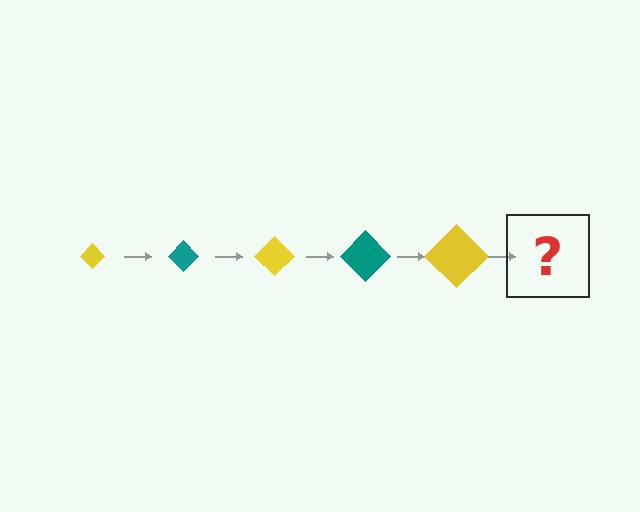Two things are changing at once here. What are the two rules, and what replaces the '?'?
The two rules are that the diamond grows larger each step and the color cycles through yellow and teal. The '?' should be a teal diamond, larger than the previous one.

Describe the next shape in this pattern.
It should be a teal diamond, larger than the previous one.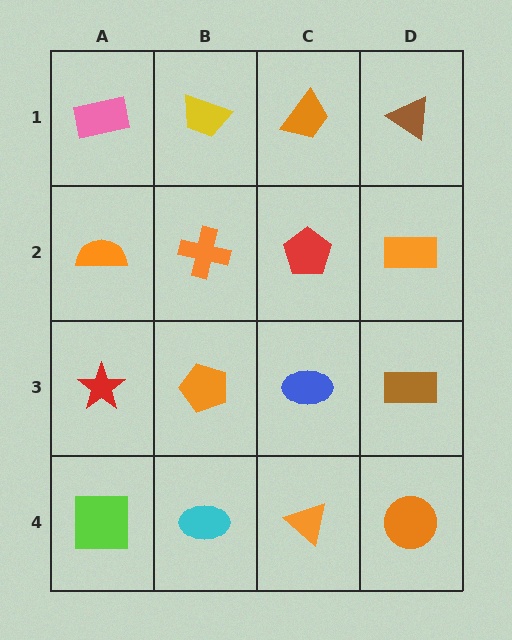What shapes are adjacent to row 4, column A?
A red star (row 3, column A), a cyan ellipse (row 4, column B).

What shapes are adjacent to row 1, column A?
An orange semicircle (row 2, column A), a yellow trapezoid (row 1, column B).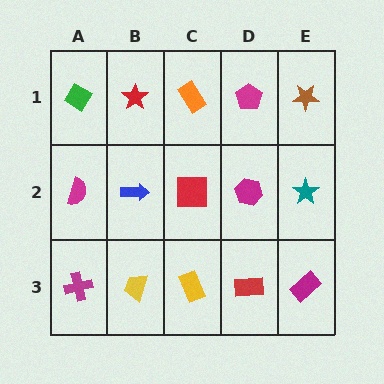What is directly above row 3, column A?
A magenta semicircle.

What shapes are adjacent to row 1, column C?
A red square (row 2, column C), a red star (row 1, column B), a magenta pentagon (row 1, column D).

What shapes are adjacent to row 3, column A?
A magenta semicircle (row 2, column A), a yellow trapezoid (row 3, column B).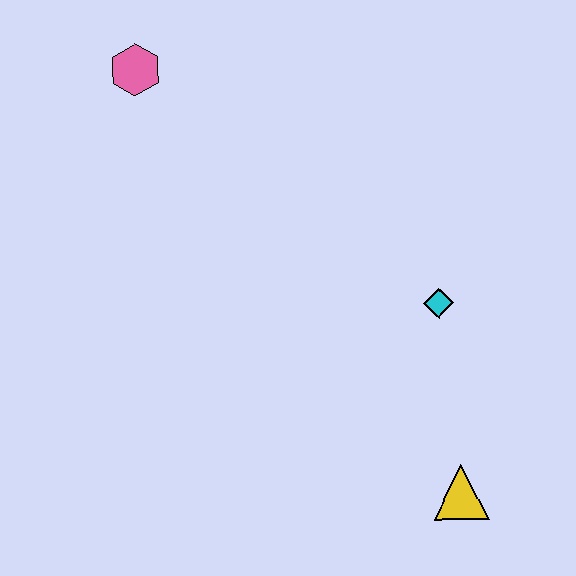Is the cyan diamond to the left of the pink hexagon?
No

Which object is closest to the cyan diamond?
The yellow triangle is closest to the cyan diamond.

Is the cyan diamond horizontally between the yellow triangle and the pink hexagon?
Yes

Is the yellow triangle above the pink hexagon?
No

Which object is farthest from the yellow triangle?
The pink hexagon is farthest from the yellow triangle.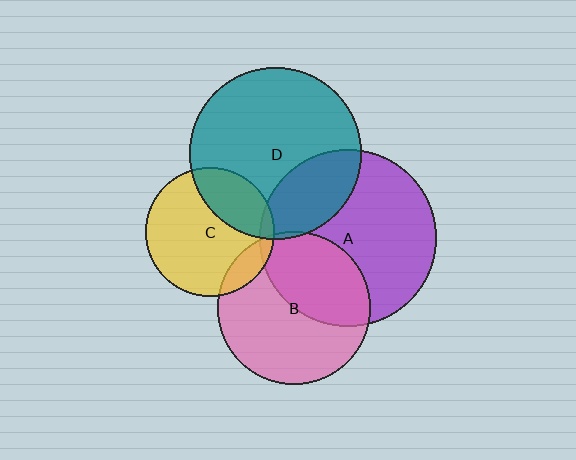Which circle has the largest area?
Circle A (purple).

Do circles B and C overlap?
Yes.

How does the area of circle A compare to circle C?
Approximately 1.9 times.